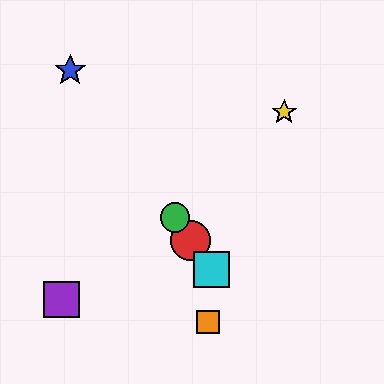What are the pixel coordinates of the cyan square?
The cyan square is at (212, 270).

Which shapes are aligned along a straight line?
The red circle, the blue star, the green circle, the cyan square are aligned along a straight line.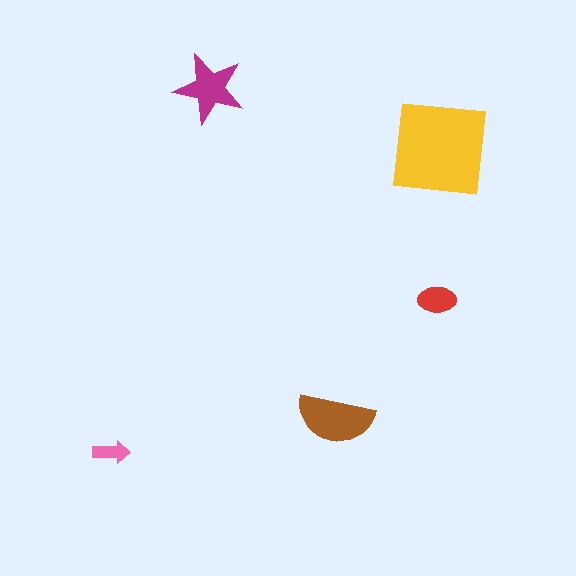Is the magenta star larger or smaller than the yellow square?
Smaller.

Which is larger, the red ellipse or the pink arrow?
The red ellipse.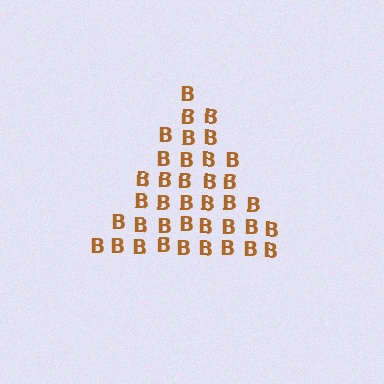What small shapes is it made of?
It is made of small letter B's.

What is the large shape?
The large shape is a triangle.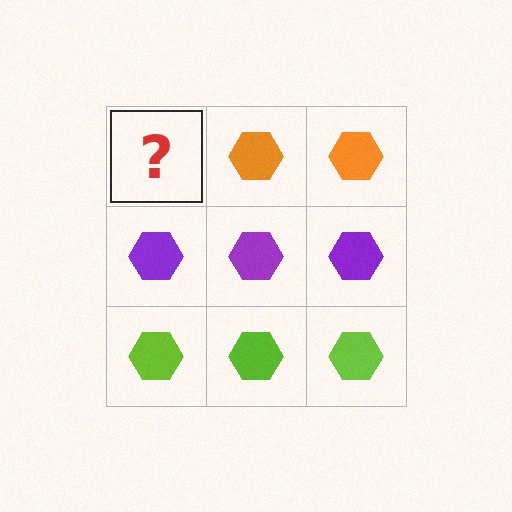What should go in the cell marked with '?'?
The missing cell should contain an orange hexagon.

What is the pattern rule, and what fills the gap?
The rule is that each row has a consistent color. The gap should be filled with an orange hexagon.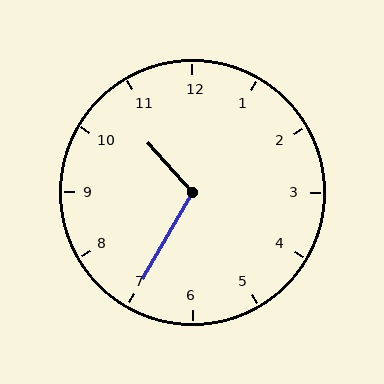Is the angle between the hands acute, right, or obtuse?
It is obtuse.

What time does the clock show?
10:35.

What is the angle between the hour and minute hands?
Approximately 108 degrees.